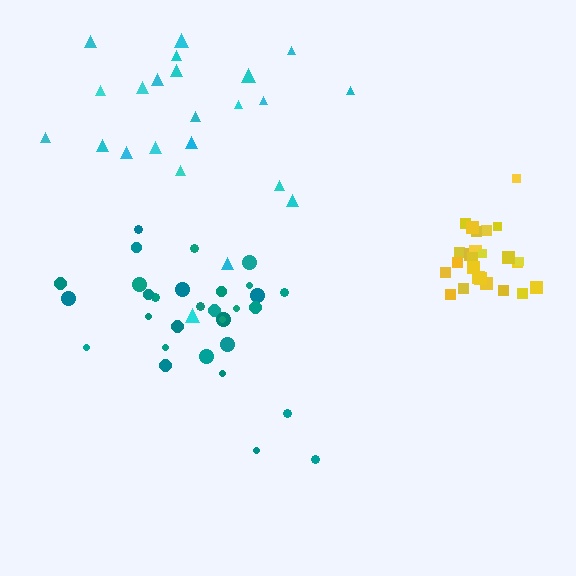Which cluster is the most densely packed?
Yellow.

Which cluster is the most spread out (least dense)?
Cyan.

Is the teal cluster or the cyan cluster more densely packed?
Teal.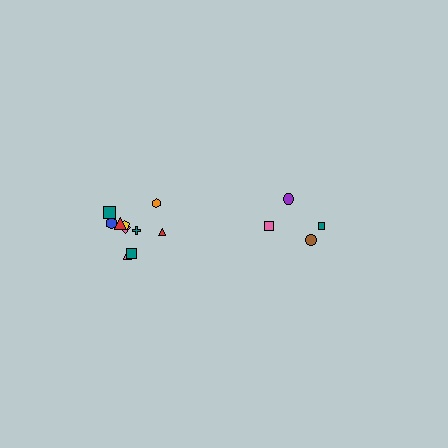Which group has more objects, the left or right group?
The left group.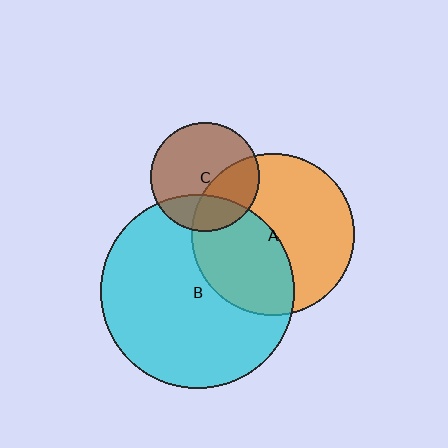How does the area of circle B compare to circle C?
Approximately 3.2 times.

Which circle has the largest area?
Circle B (cyan).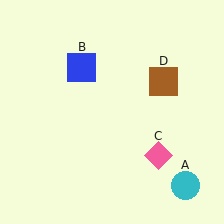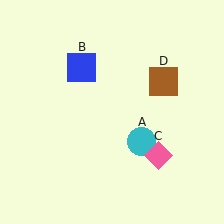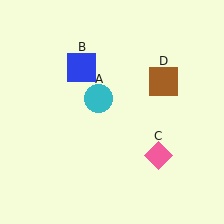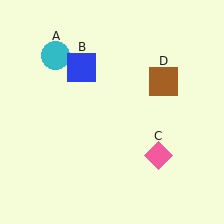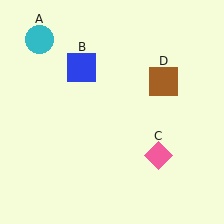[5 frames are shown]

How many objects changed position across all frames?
1 object changed position: cyan circle (object A).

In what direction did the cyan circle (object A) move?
The cyan circle (object A) moved up and to the left.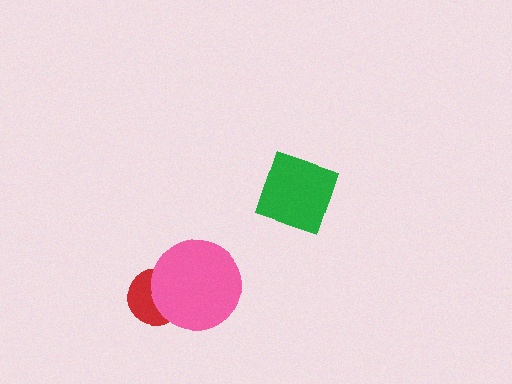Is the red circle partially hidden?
Yes, it is partially covered by another shape.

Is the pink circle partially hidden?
No, no other shape covers it.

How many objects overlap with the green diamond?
0 objects overlap with the green diamond.